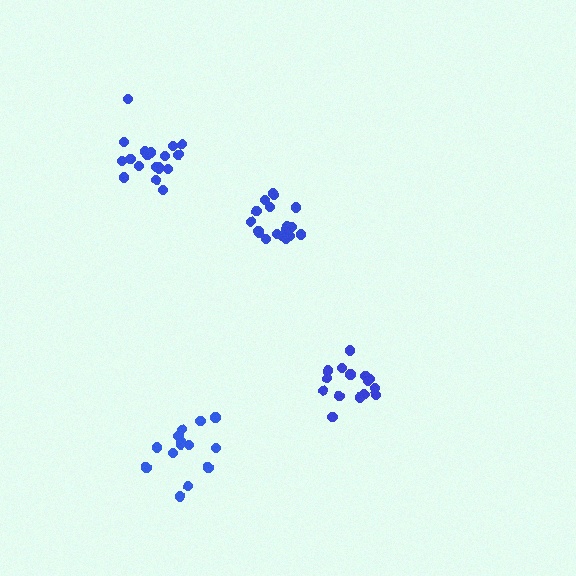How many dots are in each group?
Group 1: 18 dots, Group 2: 16 dots, Group 3: 14 dots, Group 4: 19 dots (67 total).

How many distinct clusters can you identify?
There are 4 distinct clusters.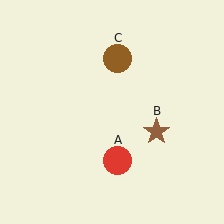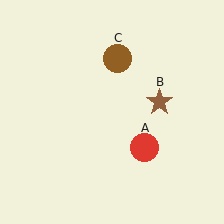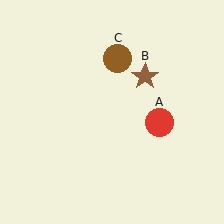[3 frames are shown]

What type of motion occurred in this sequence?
The red circle (object A), brown star (object B) rotated counterclockwise around the center of the scene.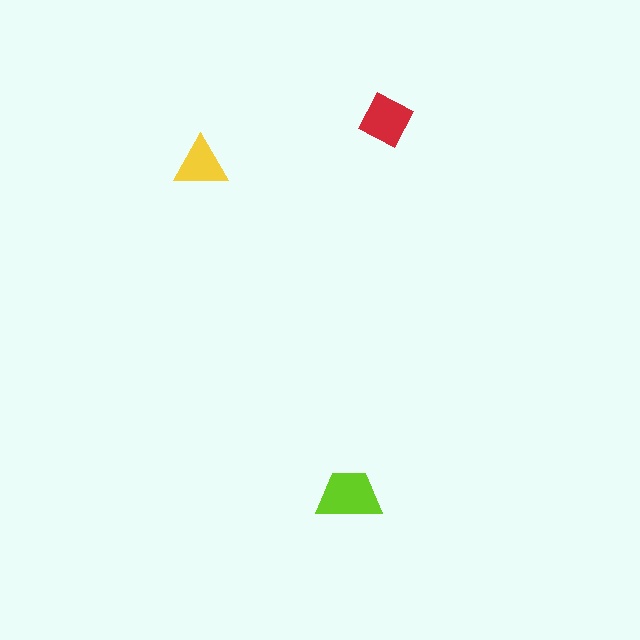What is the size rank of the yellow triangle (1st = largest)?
3rd.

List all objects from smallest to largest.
The yellow triangle, the red diamond, the lime trapezoid.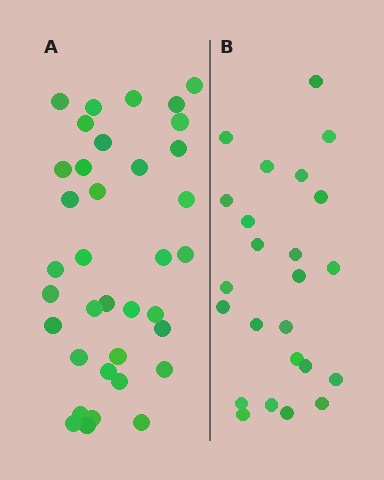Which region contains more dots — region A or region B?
Region A (the left region) has more dots.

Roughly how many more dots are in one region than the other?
Region A has roughly 12 or so more dots than region B.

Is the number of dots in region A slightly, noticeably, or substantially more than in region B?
Region A has substantially more. The ratio is roughly 1.5 to 1.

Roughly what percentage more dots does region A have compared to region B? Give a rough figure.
About 50% more.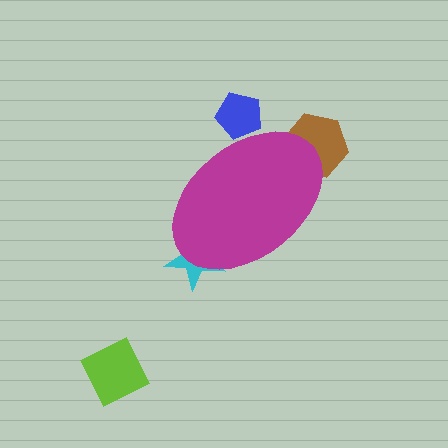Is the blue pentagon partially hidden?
Yes, the blue pentagon is partially hidden behind the magenta ellipse.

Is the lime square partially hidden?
No, the lime square is fully visible.